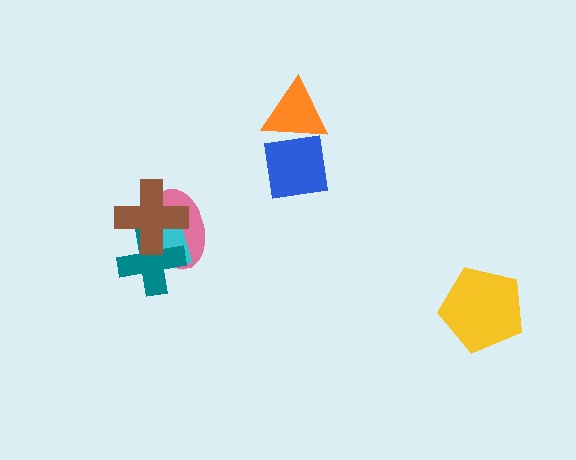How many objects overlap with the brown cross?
3 objects overlap with the brown cross.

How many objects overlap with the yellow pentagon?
0 objects overlap with the yellow pentagon.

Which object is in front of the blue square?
The orange triangle is in front of the blue square.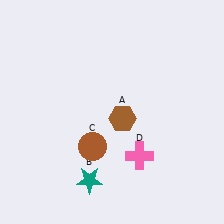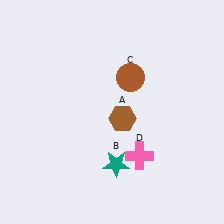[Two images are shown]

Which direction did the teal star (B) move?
The teal star (B) moved right.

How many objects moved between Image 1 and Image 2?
2 objects moved between the two images.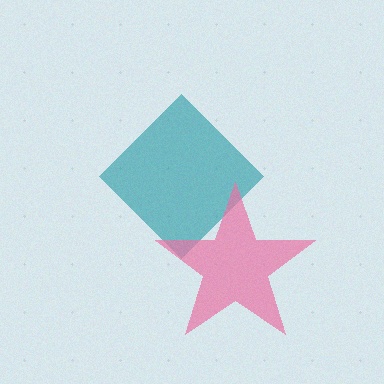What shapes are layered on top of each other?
The layered shapes are: a teal diamond, a pink star.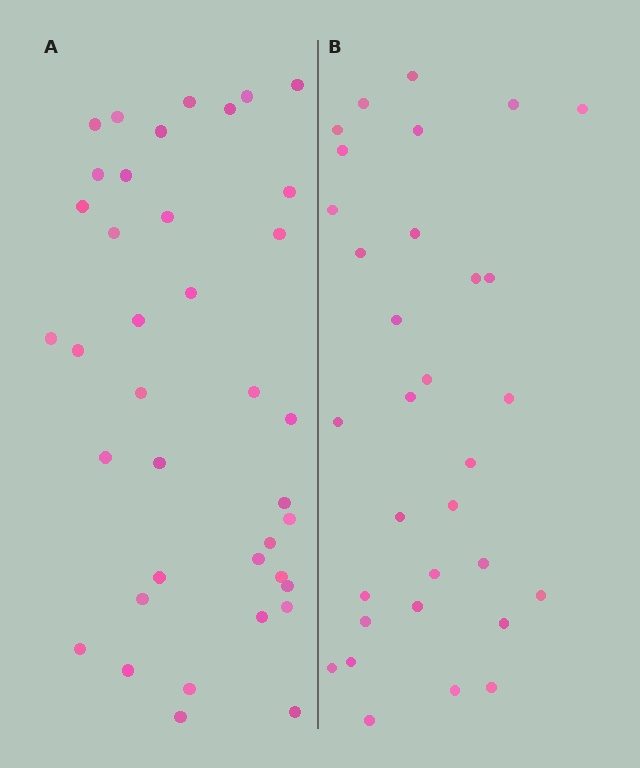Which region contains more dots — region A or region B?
Region A (the left region) has more dots.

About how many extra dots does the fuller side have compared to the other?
Region A has about 6 more dots than region B.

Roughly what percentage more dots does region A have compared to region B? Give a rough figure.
About 20% more.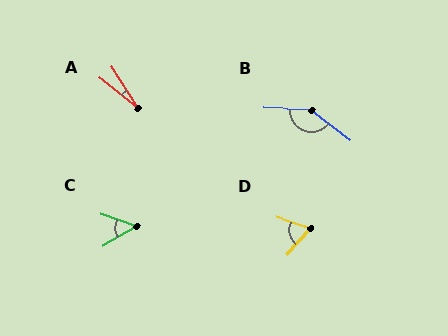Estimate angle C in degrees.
Approximately 50 degrees.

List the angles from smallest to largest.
A (18°), C (50°), D (65°), B (145°).